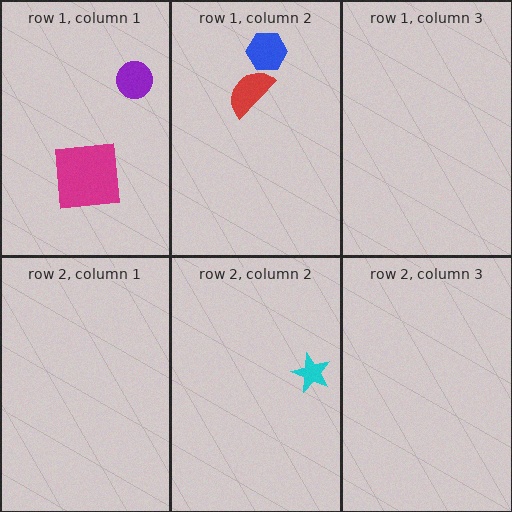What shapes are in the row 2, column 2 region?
The cyan star.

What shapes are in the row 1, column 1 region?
The purple circle, the magenta square.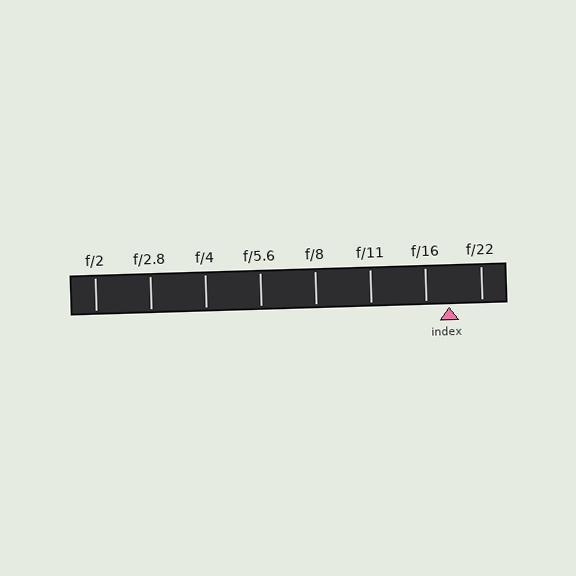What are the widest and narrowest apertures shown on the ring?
The widest aperture shown is f/2 and the narrowest is f/22.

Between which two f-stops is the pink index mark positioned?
The index mark is between f/16 and f/22.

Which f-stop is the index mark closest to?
The index mark is closest to f/16.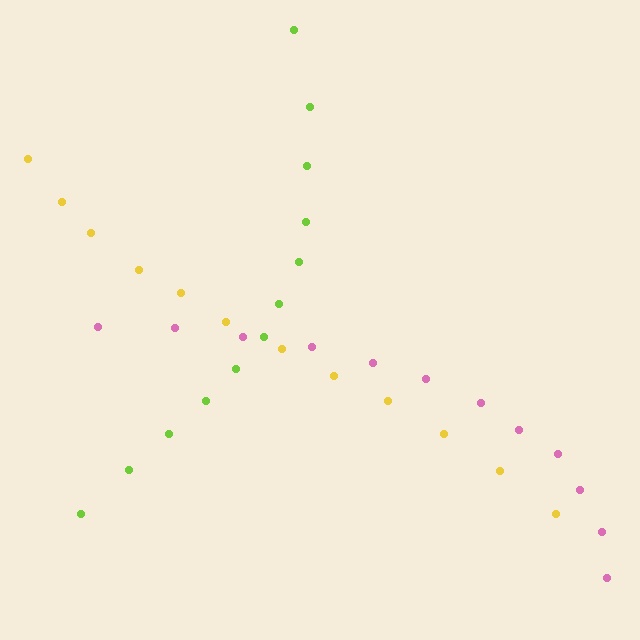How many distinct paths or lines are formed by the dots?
There are 3 distinct paths.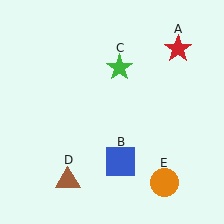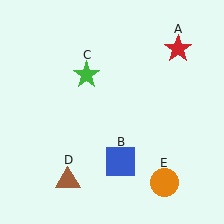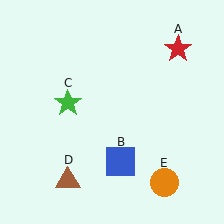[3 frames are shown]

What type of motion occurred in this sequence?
The green star (object C) rotated counterclockwise around the center of the scene.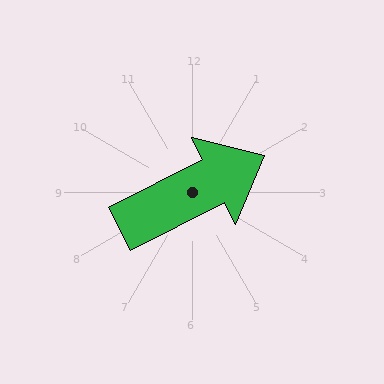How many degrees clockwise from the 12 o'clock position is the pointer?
Approximately 63 degrees.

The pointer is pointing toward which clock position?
Roughly 2 o'clock.